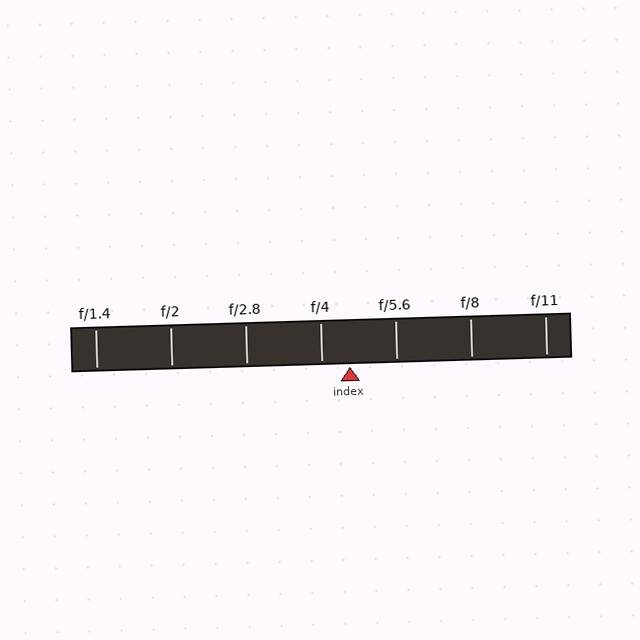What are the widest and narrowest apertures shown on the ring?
The widest aperture shown is f/1.4 and the narrowest is f/11.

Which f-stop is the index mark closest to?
The index mark is closest to f/4.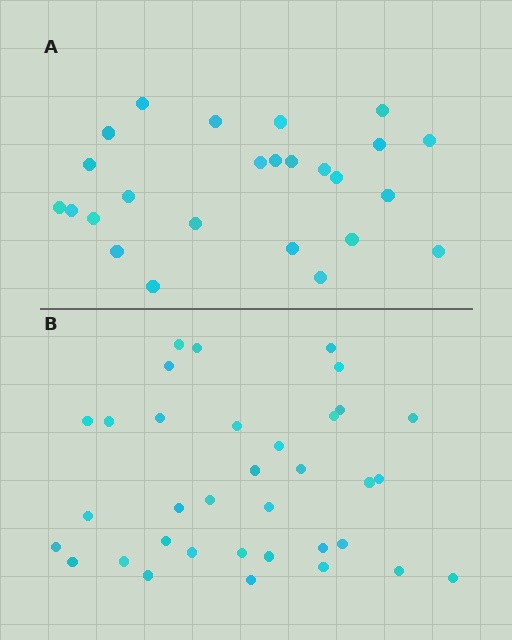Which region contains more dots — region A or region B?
Region B (the bottom region) has more dots.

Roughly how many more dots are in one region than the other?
Region B has roughly 10 or so more dots than region A.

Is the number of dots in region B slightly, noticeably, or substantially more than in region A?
Region B has noticeably more, but not dramatically so. The ratio is roughly 1.4 to 1.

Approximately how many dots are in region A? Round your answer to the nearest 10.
About 20 dots. (The exact count is 25, which rounds to 20.)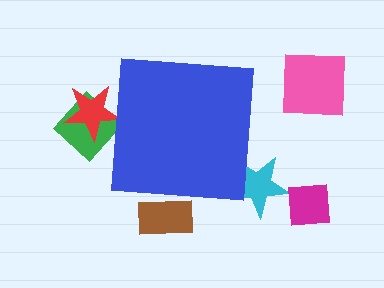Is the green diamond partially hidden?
Yes, the green diamond is partially hidden behind the blue square.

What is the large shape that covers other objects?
A blue square.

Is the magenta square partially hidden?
No, the magenta square is fully visible.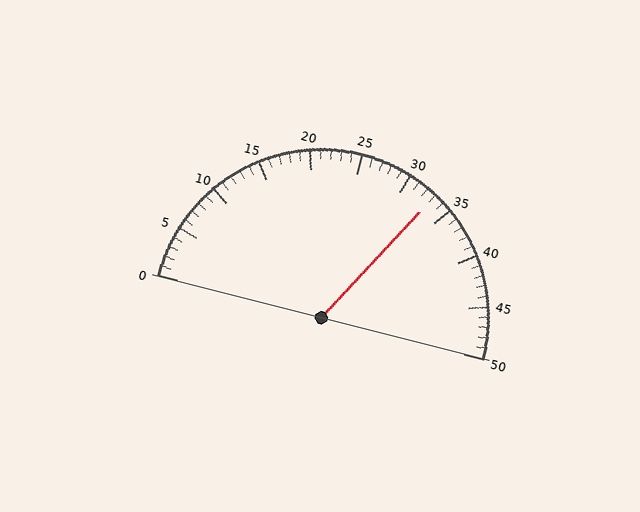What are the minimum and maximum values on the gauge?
The gauge ranges from 0 to 50.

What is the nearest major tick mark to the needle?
The nearest major tick mark is 35.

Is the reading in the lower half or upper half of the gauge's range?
The reading is in the upper half of the range (0 to 50).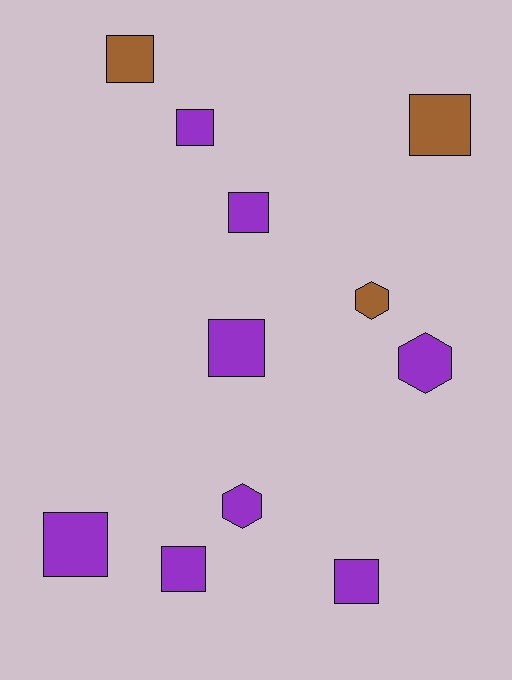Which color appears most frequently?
Purple, with 8 objects.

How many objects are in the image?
There are 11 objects.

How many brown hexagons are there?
There is 1 brown hexagon.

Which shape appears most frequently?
Square, with 8 objects.